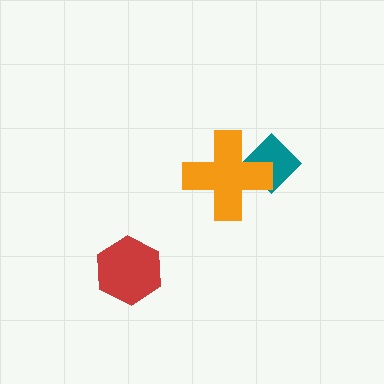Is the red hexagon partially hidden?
No, no other shape covers it.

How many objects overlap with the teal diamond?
1 object overlaps with the teal diamond.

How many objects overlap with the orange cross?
1 object overlaps with the orange cross.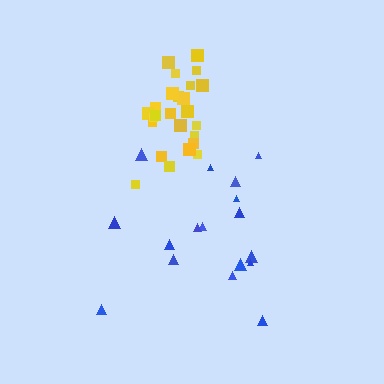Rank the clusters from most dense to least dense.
yellow, blue.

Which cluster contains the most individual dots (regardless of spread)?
Yellow (25).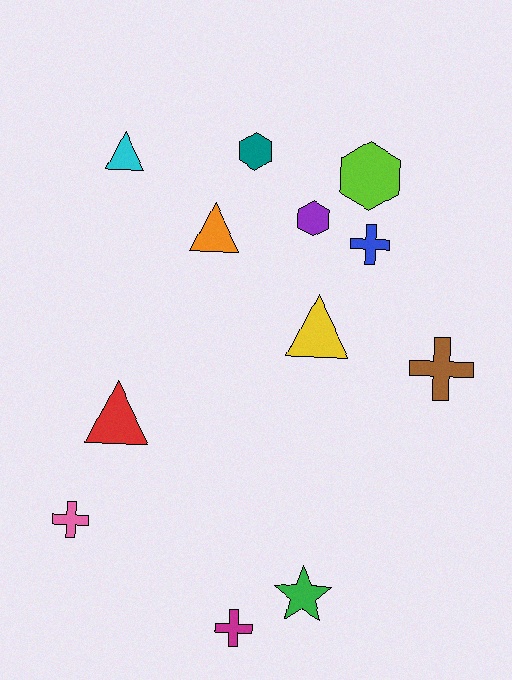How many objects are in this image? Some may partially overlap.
There are 12 objects.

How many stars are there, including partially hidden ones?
There is 1 star.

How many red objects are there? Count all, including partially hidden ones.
There is 1 red object.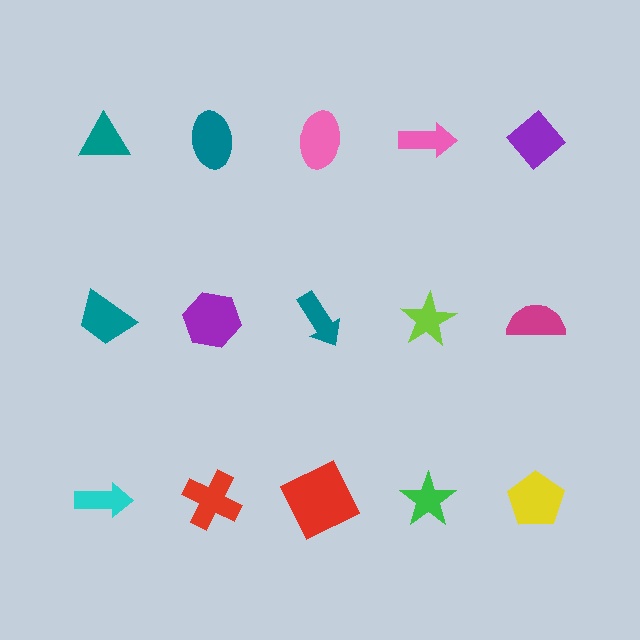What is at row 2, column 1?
A teal trapezoid.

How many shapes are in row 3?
5 shapes.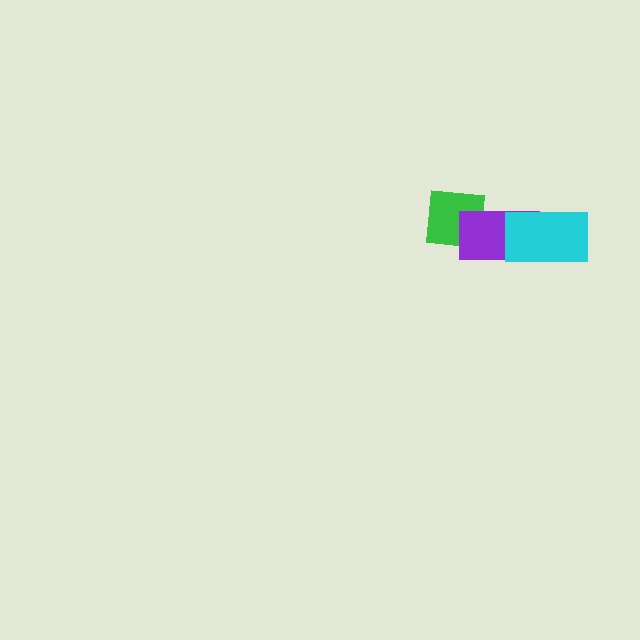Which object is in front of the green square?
The purple rectangle is in front of the green square.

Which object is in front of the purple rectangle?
The cyan rectangle is in front of the purple rectangle.